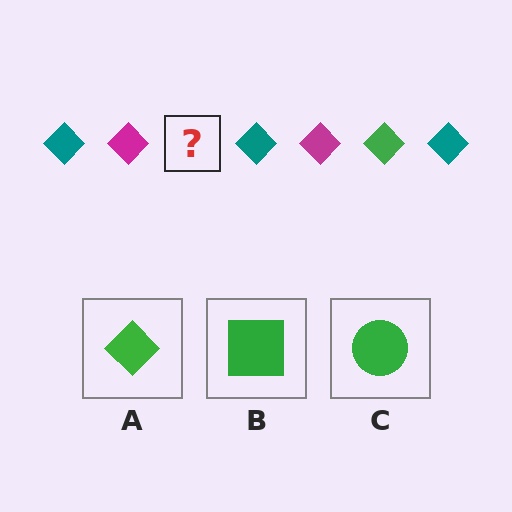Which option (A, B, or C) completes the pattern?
A.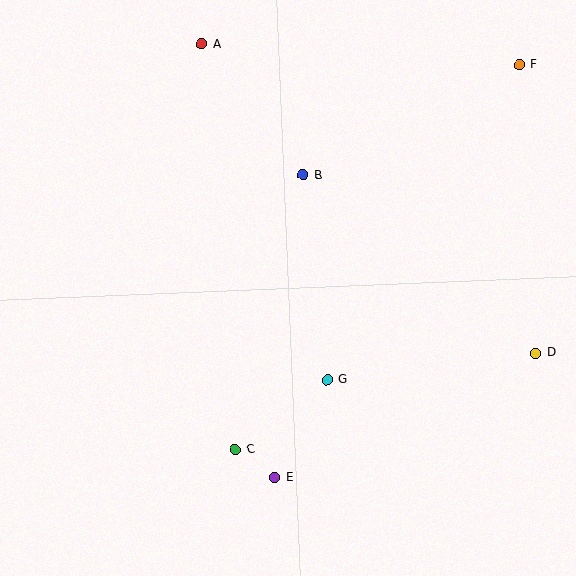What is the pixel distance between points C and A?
The distance between C and A is 407 pixels.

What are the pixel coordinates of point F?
Point F is at (519, 65).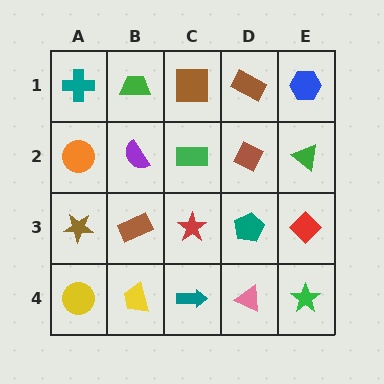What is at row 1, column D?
A brown rectangle.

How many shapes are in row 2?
5 shapes.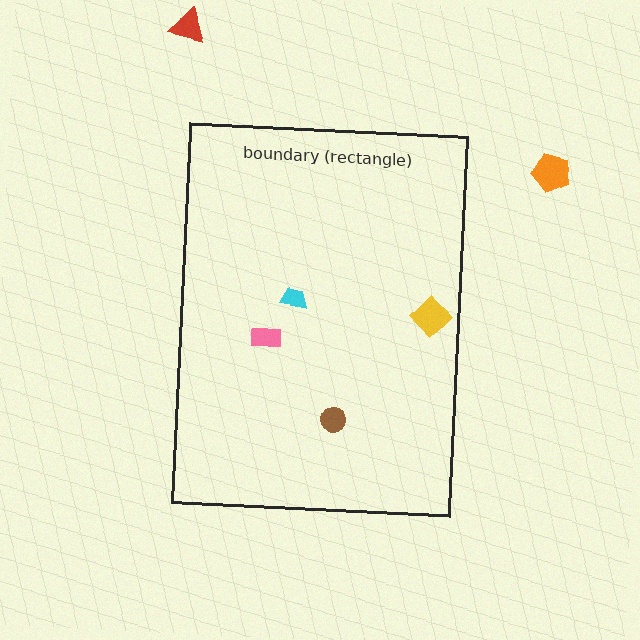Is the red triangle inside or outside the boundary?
Outside.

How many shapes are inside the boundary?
4 inside, 2 outside.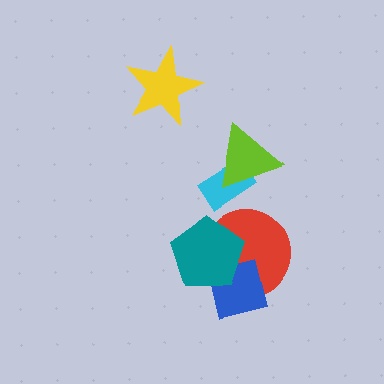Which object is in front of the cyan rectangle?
The lime triangle is in front of the cyan rectangle.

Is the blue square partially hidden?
Yes, it is partially covered by another shape.